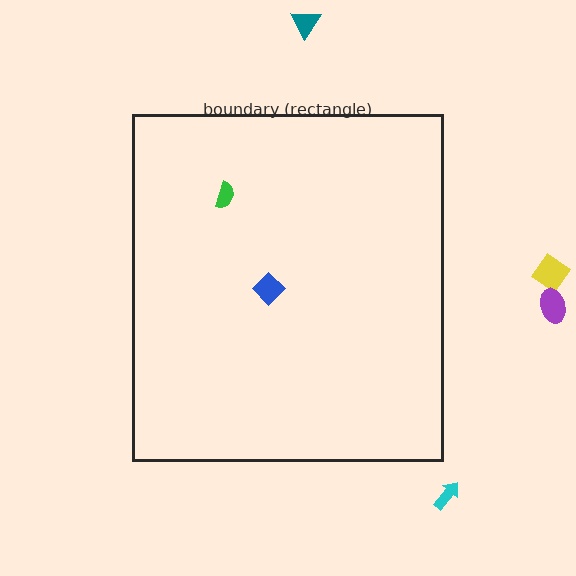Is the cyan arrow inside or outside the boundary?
Outside.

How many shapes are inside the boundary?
2 inside, 4 outside.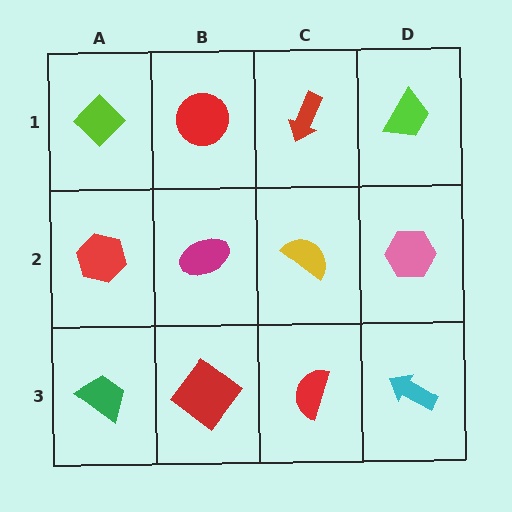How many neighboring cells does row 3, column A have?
2.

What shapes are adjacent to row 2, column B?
A red circle (row 1, column B), a red diamond (row 3, column B), a red hexagon (row 2, column A), a yellow semicircle (row 2, column C).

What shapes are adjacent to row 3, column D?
A pink hexagon (row 2, column D), a red semicircle (row 3, column C).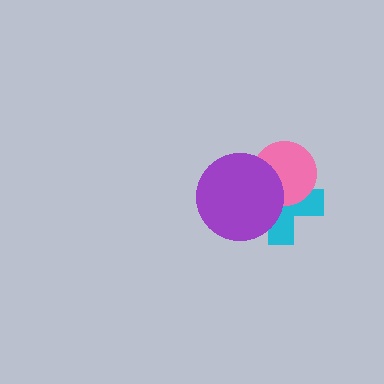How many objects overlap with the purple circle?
2 objects overlap with the purple circle.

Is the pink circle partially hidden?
Yes, it is partially covered by another shape.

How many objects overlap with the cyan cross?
2 objects overlap with the cyan cross.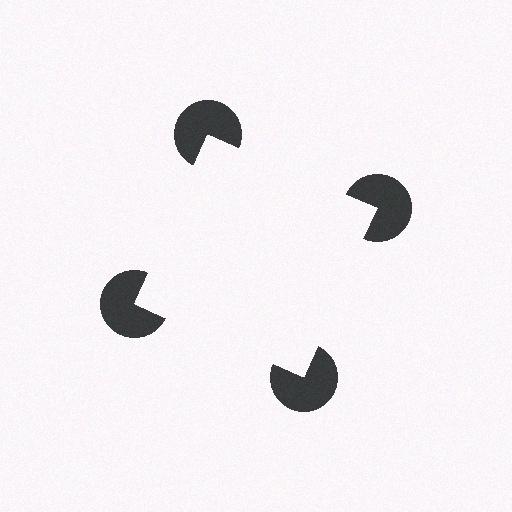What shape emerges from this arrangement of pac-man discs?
An illusory square — its edges are inferred from the aligned wedge cuts in the pac-man discs, not physically drawn.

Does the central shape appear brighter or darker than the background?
It typically appears slightly brighter than the background, even though no actual brightness change is drawn.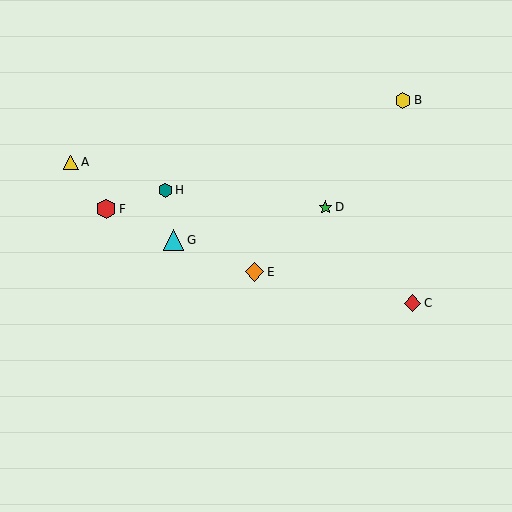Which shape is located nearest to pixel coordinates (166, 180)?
The teal hexagon (labeled H) at (165, 190) is nearest to that location.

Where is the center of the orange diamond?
The center of the orange diamond is at (254, 272).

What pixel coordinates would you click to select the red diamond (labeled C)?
Click at (412, 303) to select the red diamond C.